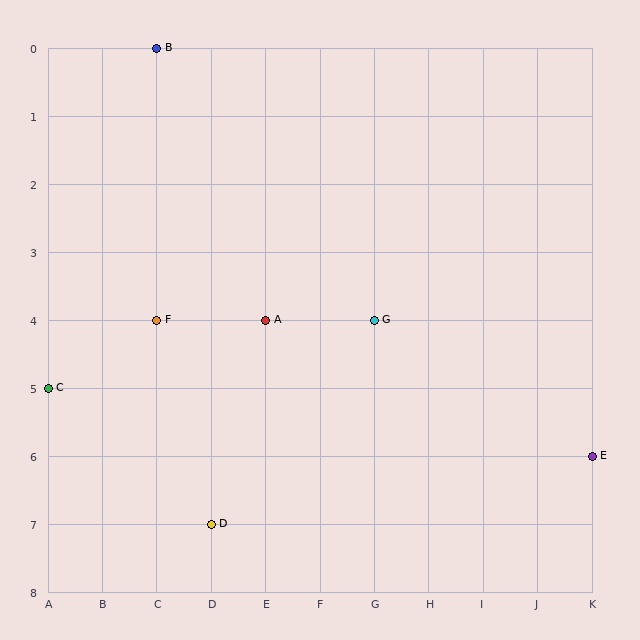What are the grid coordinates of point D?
Point D is at grid coordinates (D, 7).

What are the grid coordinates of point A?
Point A is at grid coordinates (E, 4).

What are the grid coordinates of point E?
Point E is at grid coordinates (K, 6).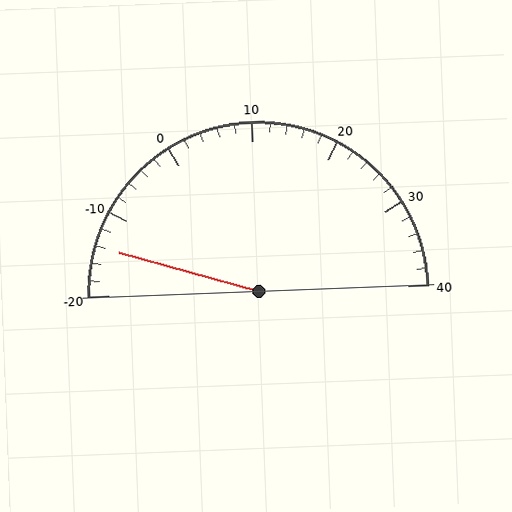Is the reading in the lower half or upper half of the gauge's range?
The reading is in the lower half of the range (-20 to 40).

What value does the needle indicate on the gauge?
The needle indicates approximately -14.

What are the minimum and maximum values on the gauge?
The gauge ranges from -20 to 40.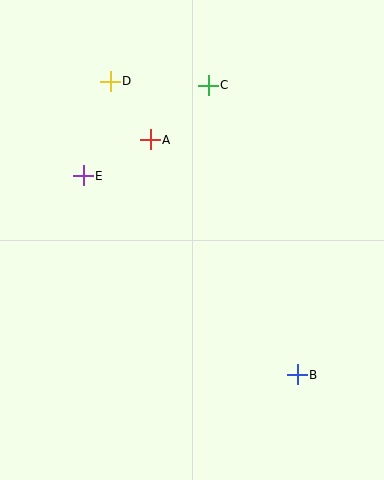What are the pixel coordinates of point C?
Point C is at (208, 85).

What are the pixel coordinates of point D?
Point D is at (110, 81).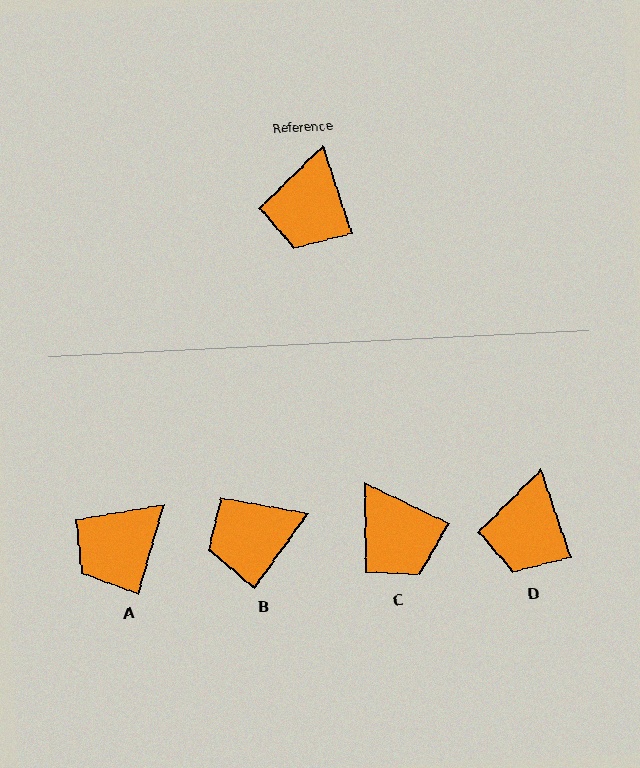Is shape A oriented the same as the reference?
No, it is off by about 35 degrees.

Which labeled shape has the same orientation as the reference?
D.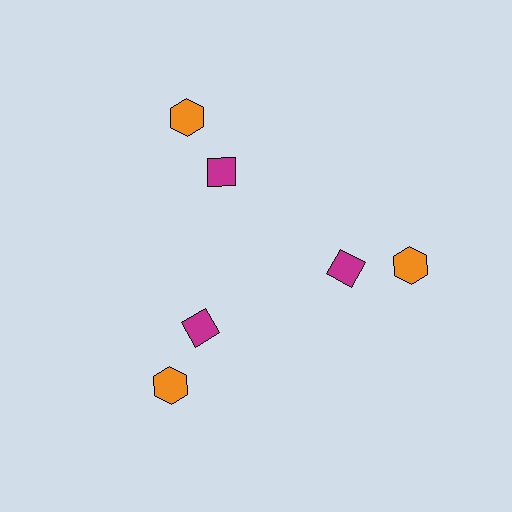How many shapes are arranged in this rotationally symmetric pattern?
There are 6 shapes, arranged in 3 groups of 2.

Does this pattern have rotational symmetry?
Yes, this pattern has 3-fold rotational symmetry. It looks the same after rotating 120 degrees around the center.